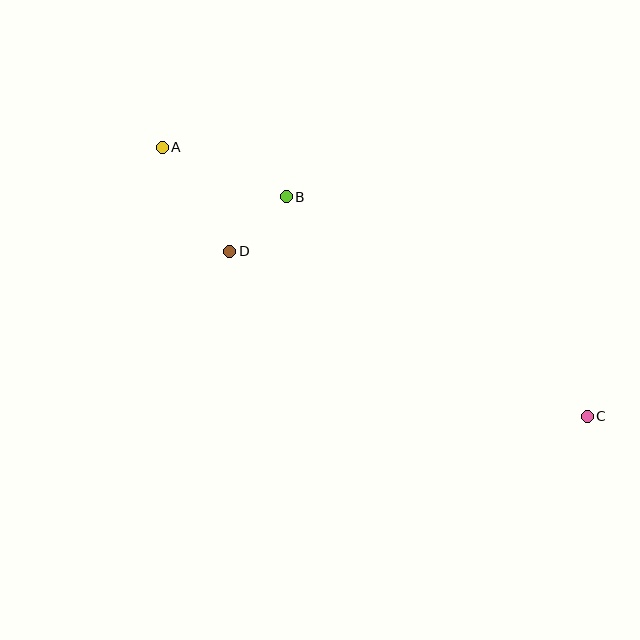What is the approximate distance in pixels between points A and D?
The distance between A and D is approximately 124 pixels.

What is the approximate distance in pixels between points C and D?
The distance between C and D is approximately 394 pixels.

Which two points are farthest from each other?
Points A and C are farthest from each other.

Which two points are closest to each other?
Points B and D are closest to each other.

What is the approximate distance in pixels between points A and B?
The distance between A and B is approximately 134 pixels.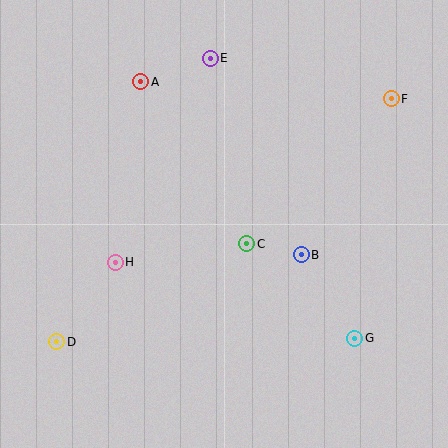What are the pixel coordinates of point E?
Point E is at (210, 58).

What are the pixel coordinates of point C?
Point C is at (247, 244).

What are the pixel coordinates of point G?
Point G is at (355, 338).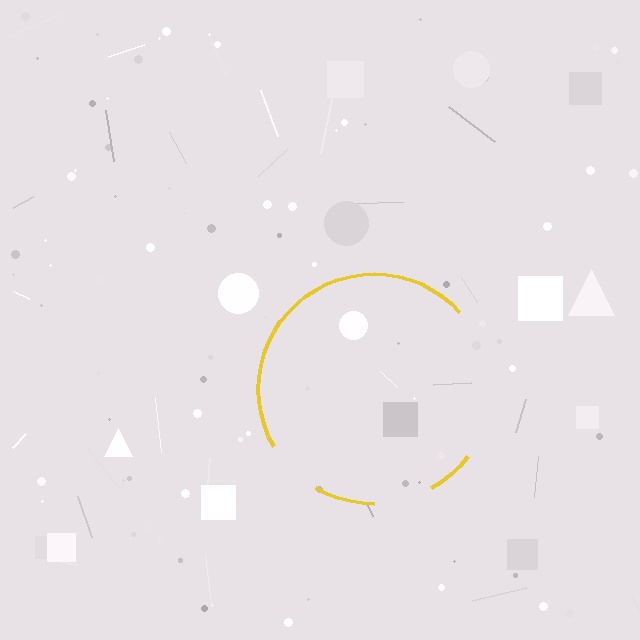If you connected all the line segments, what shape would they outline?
They would outline a circle.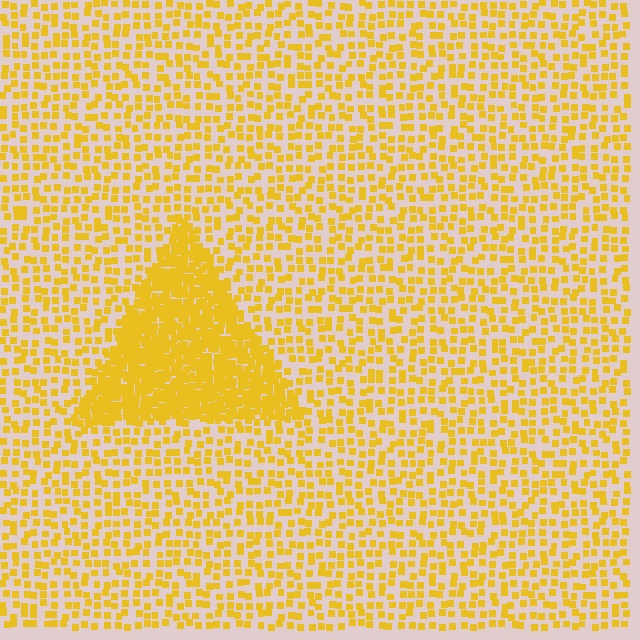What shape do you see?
I see a triangle.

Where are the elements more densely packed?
The elements are more densely packed inside the triangle boundary.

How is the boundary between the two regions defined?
The boundary is defined by a change in element density (approximately 2.8x ratio). All elements are the same color, size, and shape.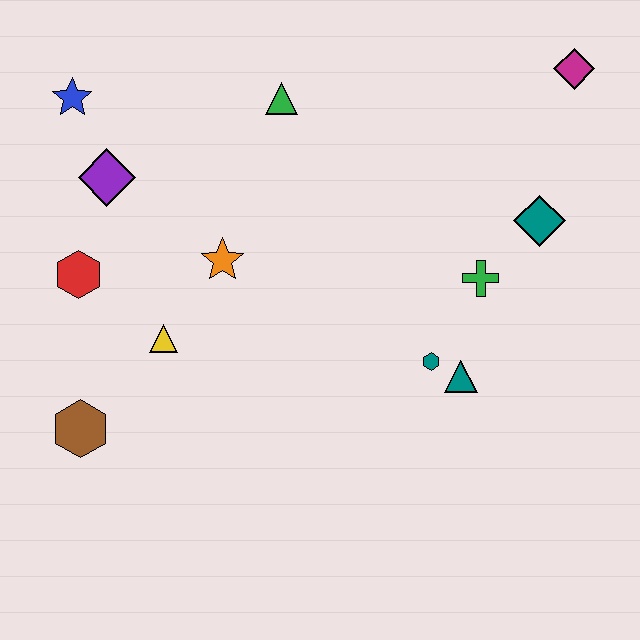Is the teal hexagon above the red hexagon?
No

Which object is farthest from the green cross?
The blue star is farthest from the green cross.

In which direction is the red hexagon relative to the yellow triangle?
The red hexagon is to the left of the yellow triangle.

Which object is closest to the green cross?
The teal diamond is closest to the green cross.